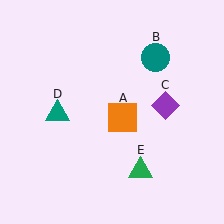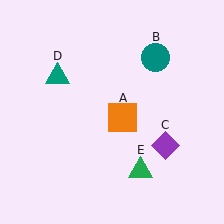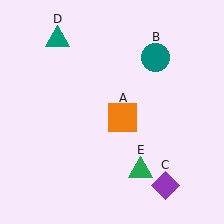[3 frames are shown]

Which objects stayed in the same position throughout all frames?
Orange square (object A) and teal circle (object B) and green triangle (object E) remained stationary.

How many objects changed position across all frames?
2 objects changed position: purple diamond (object C), teal triangle (object D).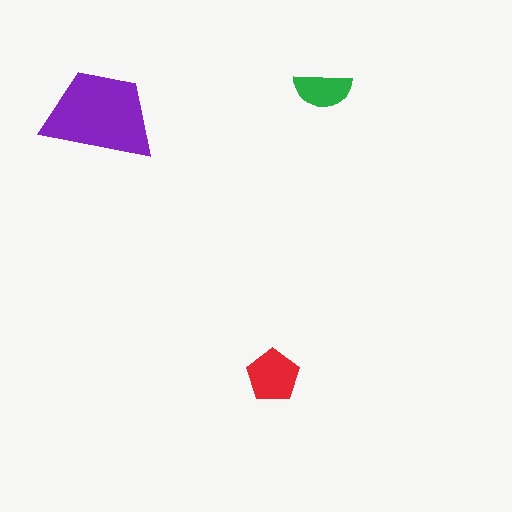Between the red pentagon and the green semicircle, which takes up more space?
The red pentagon.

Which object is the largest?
The purple trapezoid.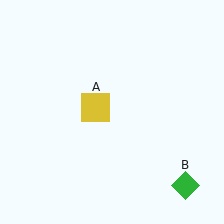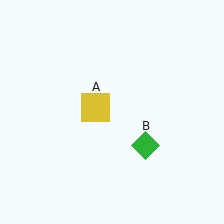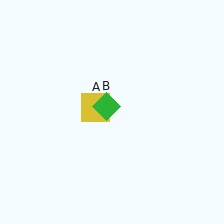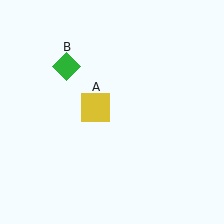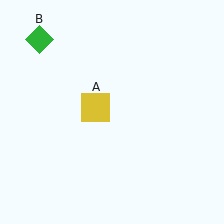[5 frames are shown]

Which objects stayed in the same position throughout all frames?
Yellow square (object A) remained stationary.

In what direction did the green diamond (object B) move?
The green diamond (object B) moved up and to the left.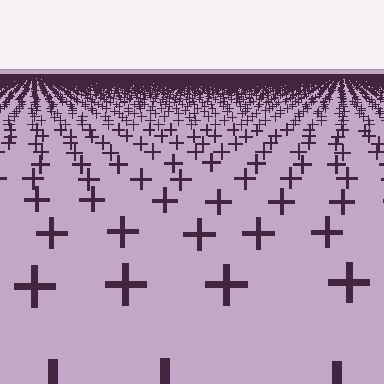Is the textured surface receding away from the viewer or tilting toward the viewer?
The surface is receding away from the viewer. Texture elements get smaller and denser toward the top.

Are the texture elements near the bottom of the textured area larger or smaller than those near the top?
Larger. Near the bottom, elements are closer to the viewer and appear at a bigger on-screen size.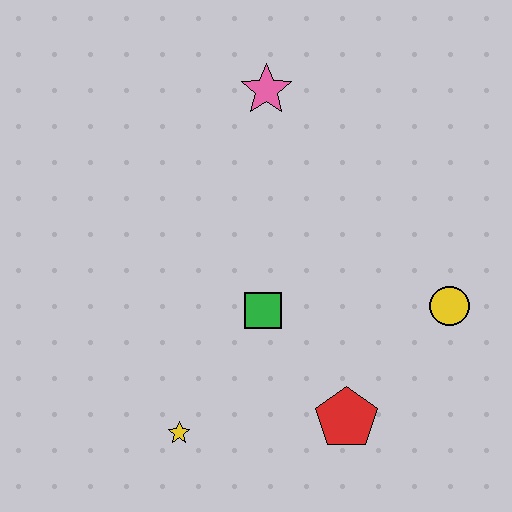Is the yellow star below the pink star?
Yes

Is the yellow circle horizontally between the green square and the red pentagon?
No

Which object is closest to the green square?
The red pentagon is closest to the green square.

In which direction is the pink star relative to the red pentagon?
The pink star is above the red pentagon.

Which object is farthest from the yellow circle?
The yellow star is farthest from the yellow circle.